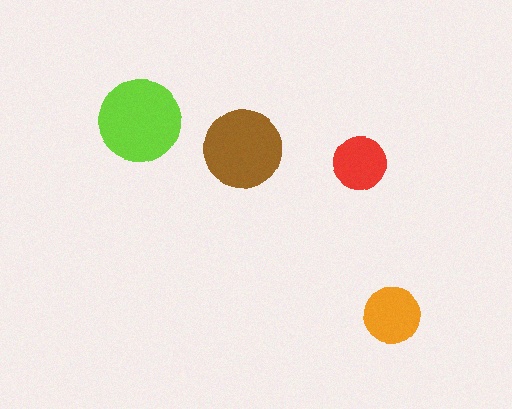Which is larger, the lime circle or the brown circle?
The lime one.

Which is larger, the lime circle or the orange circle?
The lime one.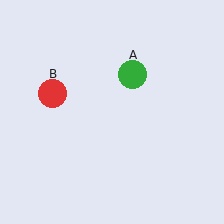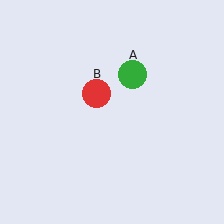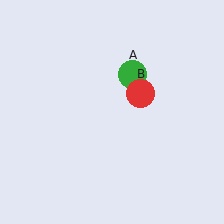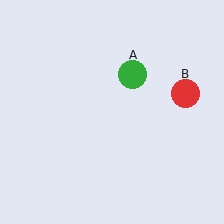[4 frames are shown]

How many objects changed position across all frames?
1 object changed position: red circle (object B).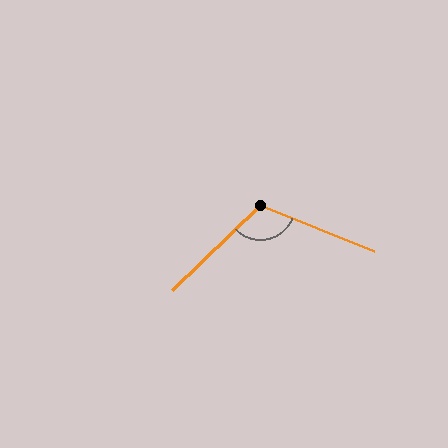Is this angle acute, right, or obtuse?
It is obtuse.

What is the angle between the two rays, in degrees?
Approximately 114 degrees.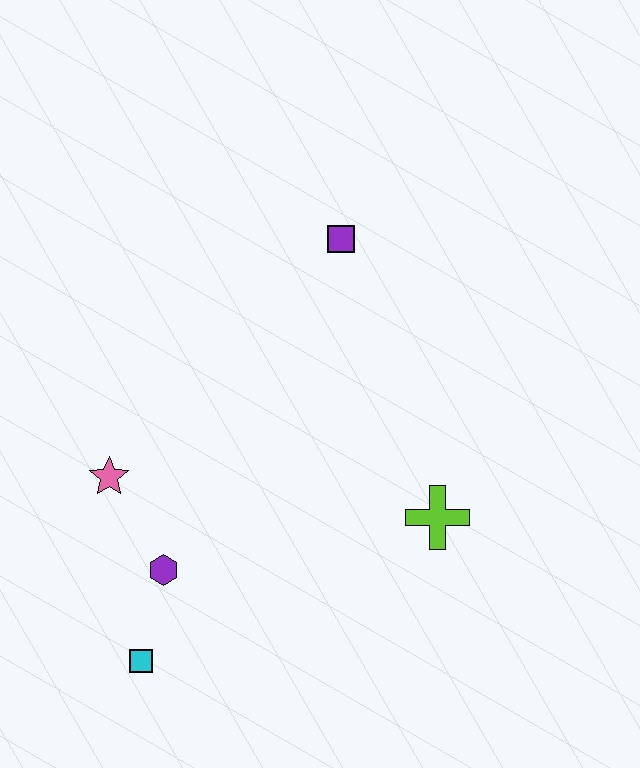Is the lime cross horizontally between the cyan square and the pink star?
No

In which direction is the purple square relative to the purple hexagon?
The purple square is above the purple hexagon.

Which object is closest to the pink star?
The purple hexagon is closest to the pink star.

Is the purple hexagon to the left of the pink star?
No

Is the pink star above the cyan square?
Yes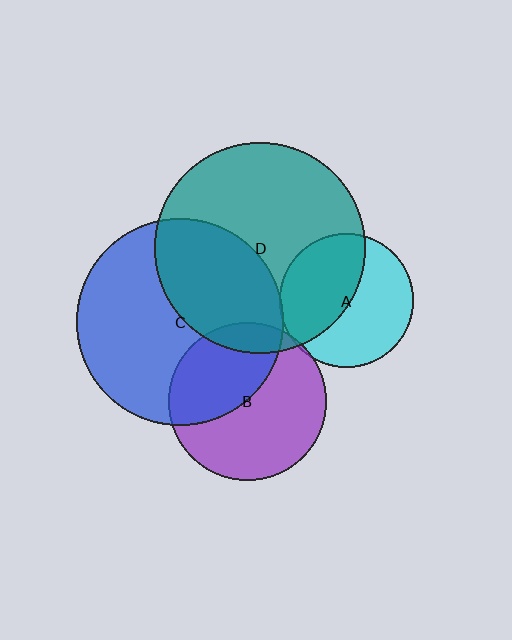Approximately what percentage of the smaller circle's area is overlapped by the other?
Approximately 5%.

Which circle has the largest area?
Circle D (teal).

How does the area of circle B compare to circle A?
Approximately 1.4 times.